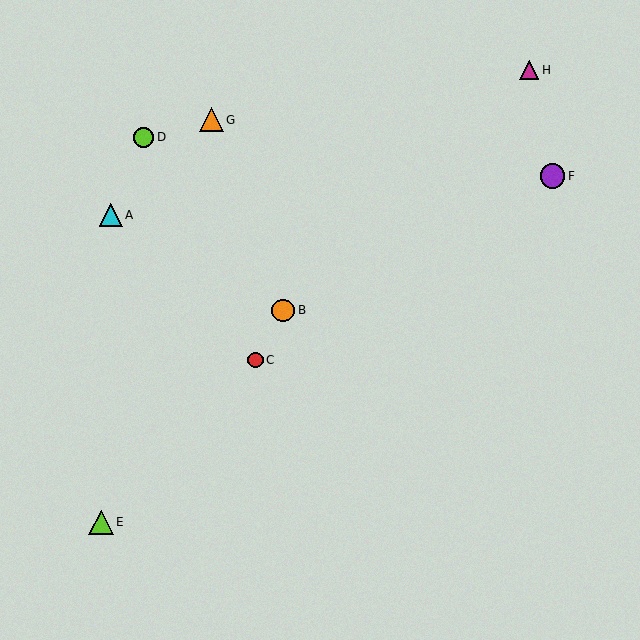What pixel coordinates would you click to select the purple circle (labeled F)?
Click at (553, 176) to select the purple circle F.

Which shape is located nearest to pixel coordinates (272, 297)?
The orange circle (labeled B) at (283, 310) is nearest to that location.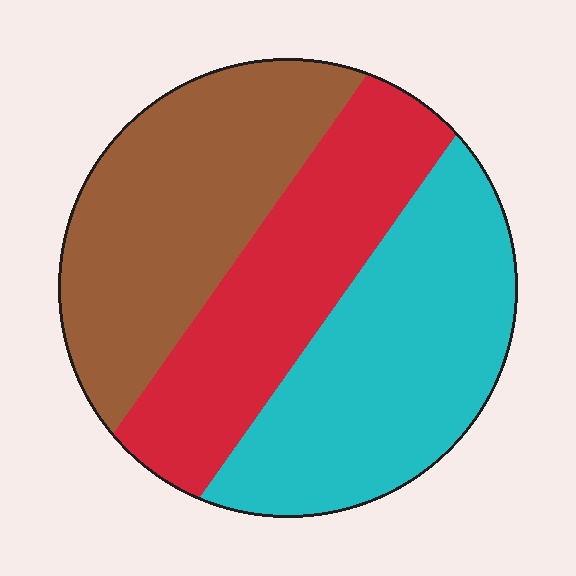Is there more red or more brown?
Brown.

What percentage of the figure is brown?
Brown covers about 35% of the figure.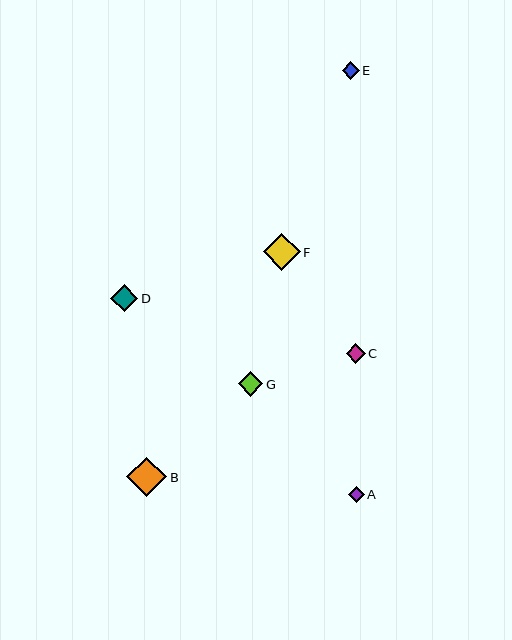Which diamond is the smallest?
Diamond A is the smallest with a size of approximately 16 pixels.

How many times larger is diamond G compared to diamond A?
Diamond G is approximately 1.5 times the size of diamond A.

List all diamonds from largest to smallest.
From largest to smallest: B, F, D, G, C, E, A.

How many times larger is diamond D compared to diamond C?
Diamond D is approximately 1.4 times the size of diamond C.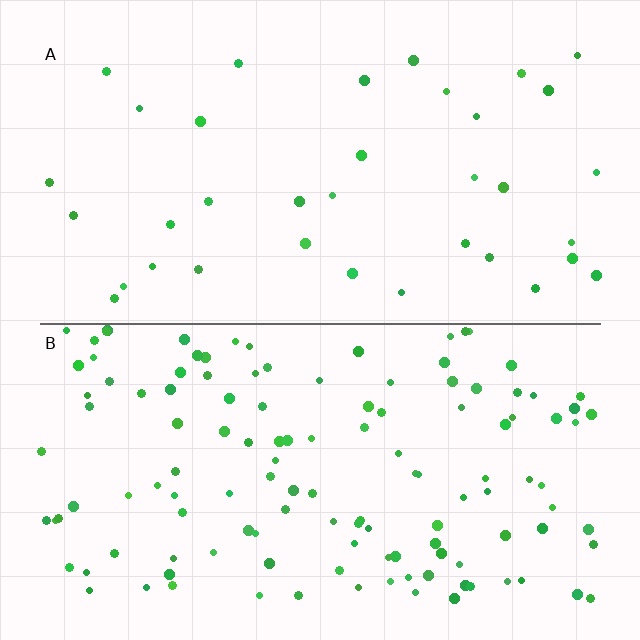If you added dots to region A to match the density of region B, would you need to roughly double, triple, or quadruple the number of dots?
Approximately quadruple.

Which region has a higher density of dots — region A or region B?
B (the bottom).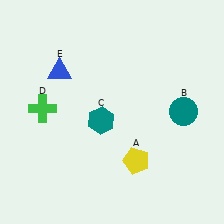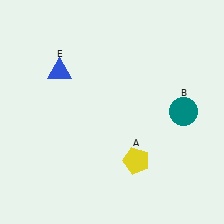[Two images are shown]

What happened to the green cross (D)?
The green cross (D) was removed in Image 2. It was in the top-left area of Image 1.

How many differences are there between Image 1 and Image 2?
There are 2 differences between the two images.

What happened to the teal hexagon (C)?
The teal hexagon (C) was removed in Image 2. It was in the bottom-left area of Image 1.